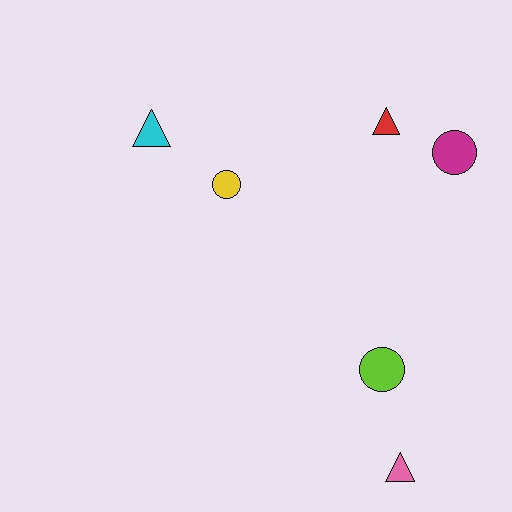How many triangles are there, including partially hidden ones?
There are 3 triangles.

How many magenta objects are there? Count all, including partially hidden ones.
There is 1 magenta object.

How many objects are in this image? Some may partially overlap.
There are 6 objects.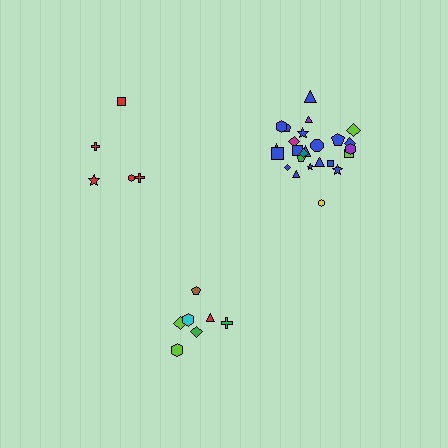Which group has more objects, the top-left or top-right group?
The top-right group.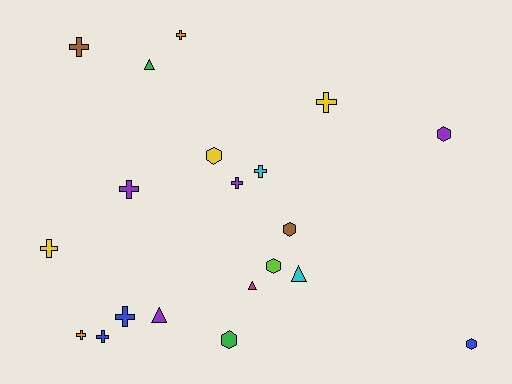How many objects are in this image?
There are 20 objects.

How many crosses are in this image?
There are 10 crosses.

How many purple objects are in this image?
There are 4 purple objects.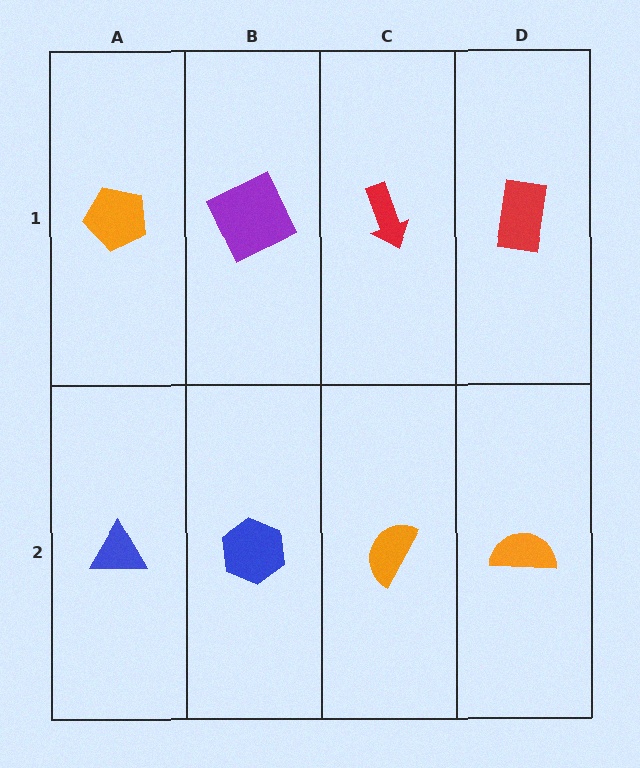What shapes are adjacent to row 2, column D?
A red rectangle (row 1, column D), an orange semicircle (row 2, column C).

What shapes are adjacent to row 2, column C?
A red arrow (row 1, column C), a blue hexagon (row 2, column B), an orange semicircle (row 2, column D).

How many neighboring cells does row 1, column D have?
2.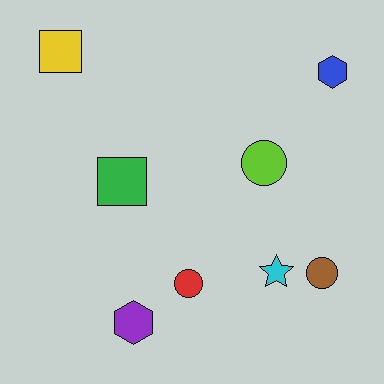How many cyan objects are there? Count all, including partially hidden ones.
There is 1 cyan object.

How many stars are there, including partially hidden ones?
There is 1 star.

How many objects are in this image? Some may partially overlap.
There are 8 objects.